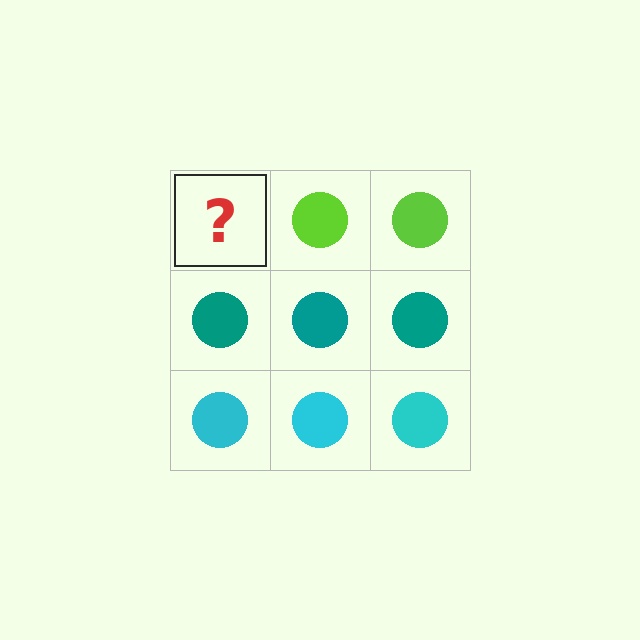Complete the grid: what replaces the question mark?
The question mark should be replaced with a lime circle.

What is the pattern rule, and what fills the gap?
The rule is that each row has a consistent color. The gap should be filled with a lime circle.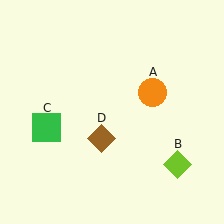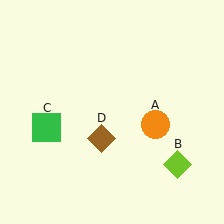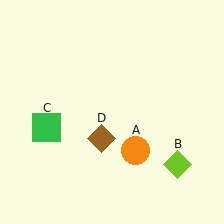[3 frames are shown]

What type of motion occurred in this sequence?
The orange circle (object A) rotated clockwise around the center of the scene.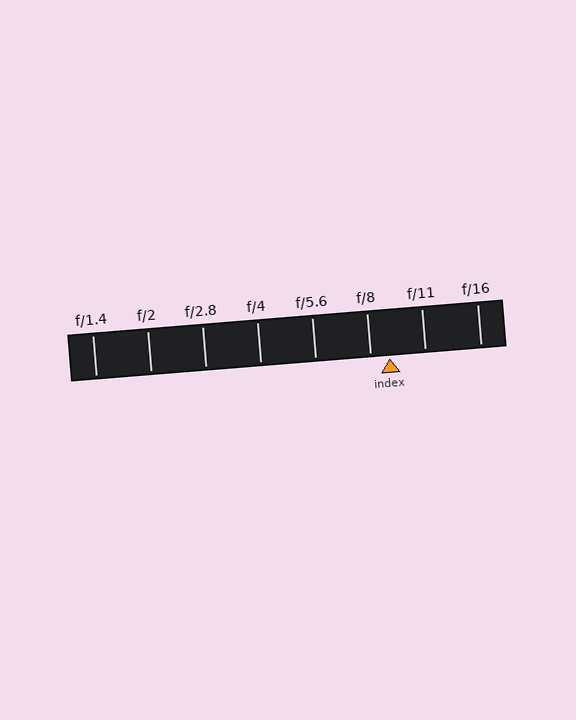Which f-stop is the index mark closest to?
The index mark is closest to f/8.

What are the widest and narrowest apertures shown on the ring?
The widest aperture shown is f/1.4 and the narrowest is f/16.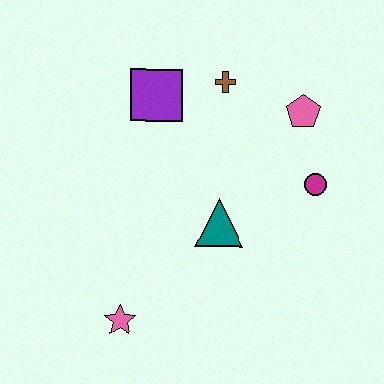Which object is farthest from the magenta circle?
The pink star is farthest from the magenta circle.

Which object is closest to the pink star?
The teal triangle is closest to the pink star.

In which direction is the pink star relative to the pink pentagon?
The pink star is below the pink pentagon.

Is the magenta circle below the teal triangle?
No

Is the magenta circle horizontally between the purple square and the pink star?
No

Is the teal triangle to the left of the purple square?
No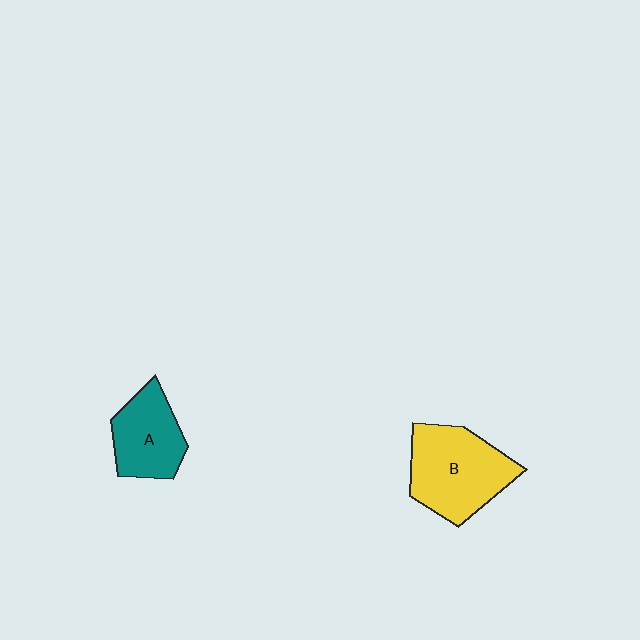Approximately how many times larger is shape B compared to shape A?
Approximately 1.4 times.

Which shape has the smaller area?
Shape A (teal).